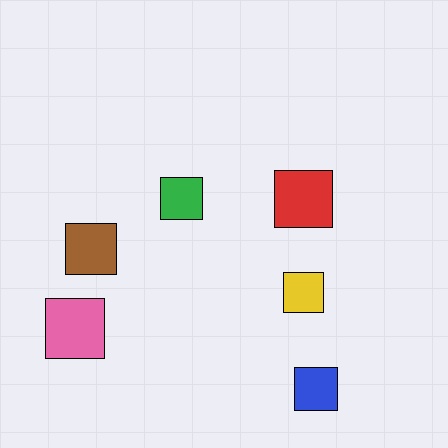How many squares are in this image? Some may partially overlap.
There are 6 squares.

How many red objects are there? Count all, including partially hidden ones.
There is 1 red object.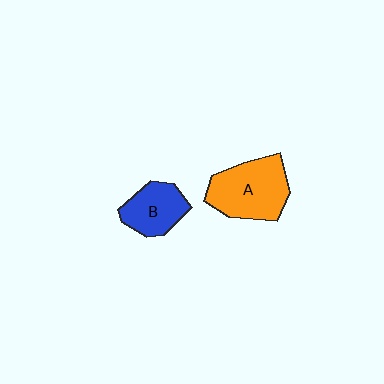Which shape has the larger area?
Shape A (orange).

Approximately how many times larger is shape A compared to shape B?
Approximately 1.5 times.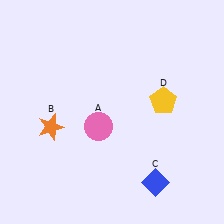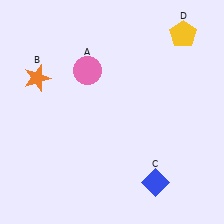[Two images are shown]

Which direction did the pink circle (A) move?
The pink circle (A) moved up.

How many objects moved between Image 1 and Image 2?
3 objects moved between the two images.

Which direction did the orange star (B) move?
The orange star (B) moved up.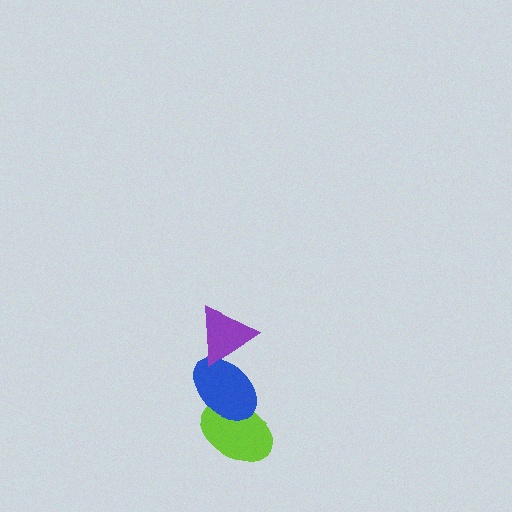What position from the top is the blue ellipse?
The blue ellipse is 2nd from the top.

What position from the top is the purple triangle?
The purple triangle is 1st from the top.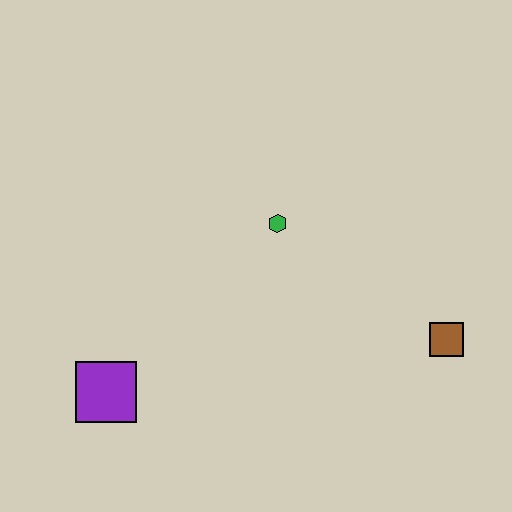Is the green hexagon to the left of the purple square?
No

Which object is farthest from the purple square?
The brown square is farthest from the purple square.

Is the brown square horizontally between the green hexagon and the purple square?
No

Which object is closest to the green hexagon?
The brown square is closest to the green hexagon.